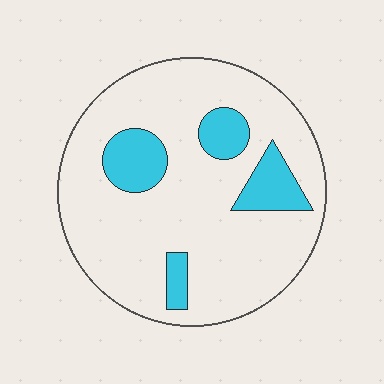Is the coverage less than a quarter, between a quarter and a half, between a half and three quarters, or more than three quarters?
Less than a quarter.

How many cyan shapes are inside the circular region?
4.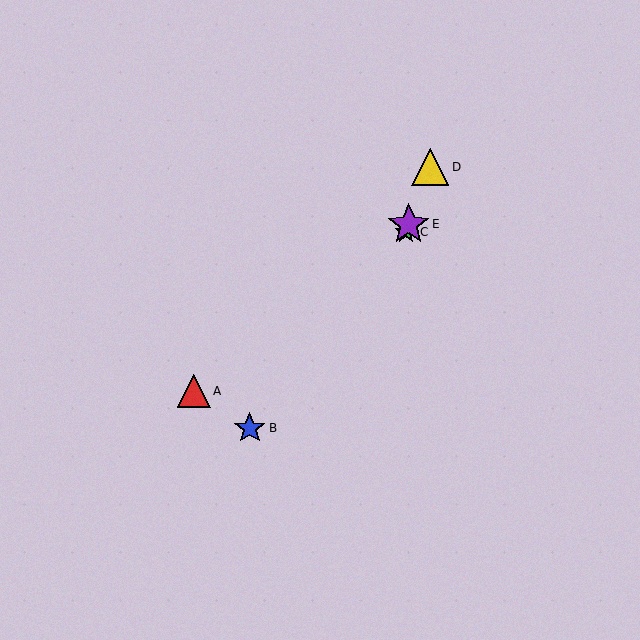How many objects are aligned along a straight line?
3 objects (C, D, E) are aligned along a straight line.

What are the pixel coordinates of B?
Object B is at (250, 428).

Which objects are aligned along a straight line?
Objects C, D, E are aligned along a straight line.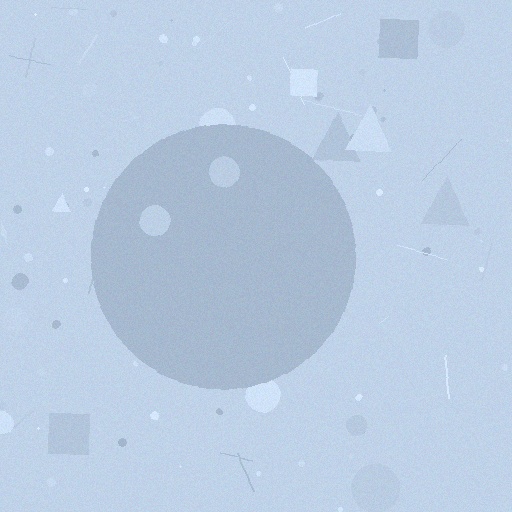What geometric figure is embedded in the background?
A circle is embedded in the background.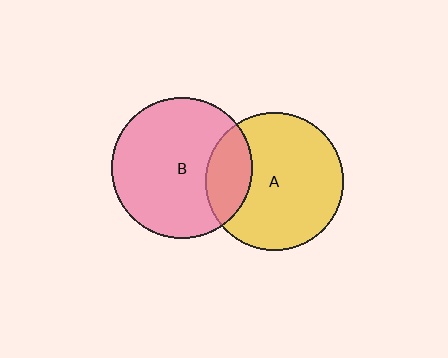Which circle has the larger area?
Circle B (pink).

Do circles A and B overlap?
Yes.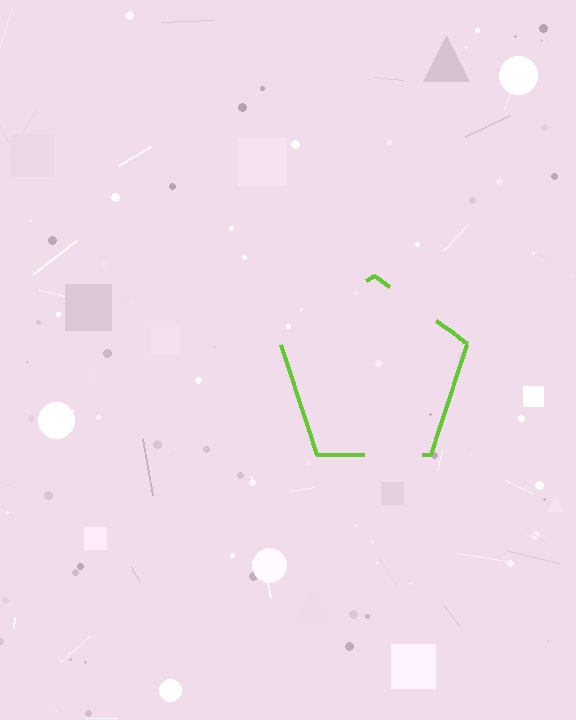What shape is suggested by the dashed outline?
The dashed outline suggests a pentagon.